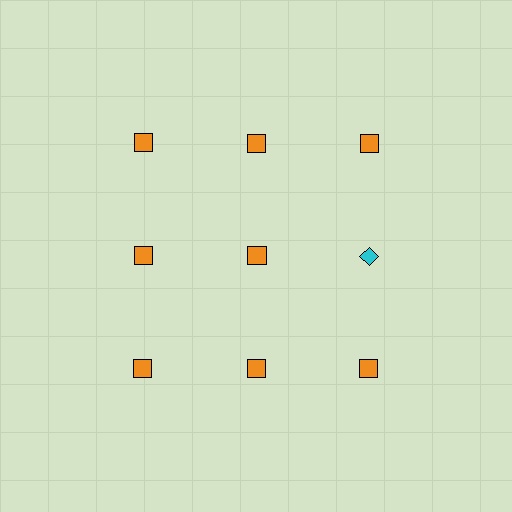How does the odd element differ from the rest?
It differs in both color (cyan instead of orange) and shape (diamond instead of square).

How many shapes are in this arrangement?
There are 9 shapes arranged in a grid pattern.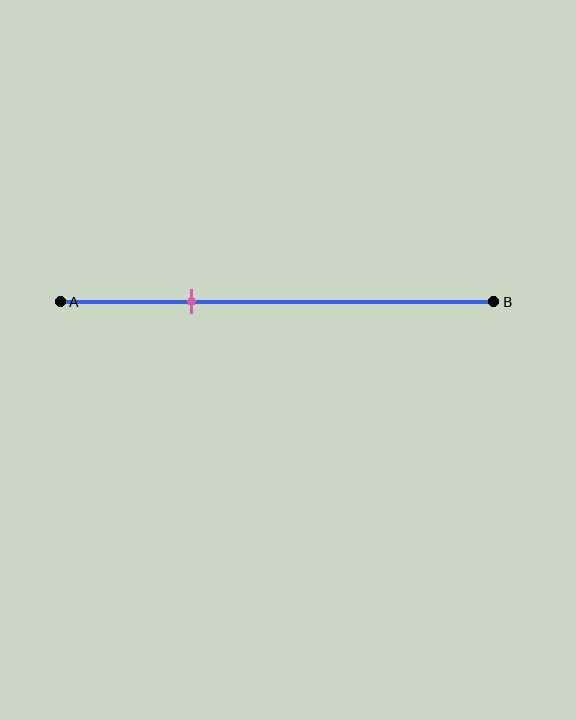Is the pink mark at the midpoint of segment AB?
No, the mark is at about 30% from A, not at the 50% midpoint.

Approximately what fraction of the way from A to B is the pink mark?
The pink mark is approximately 30% of the way from A to B.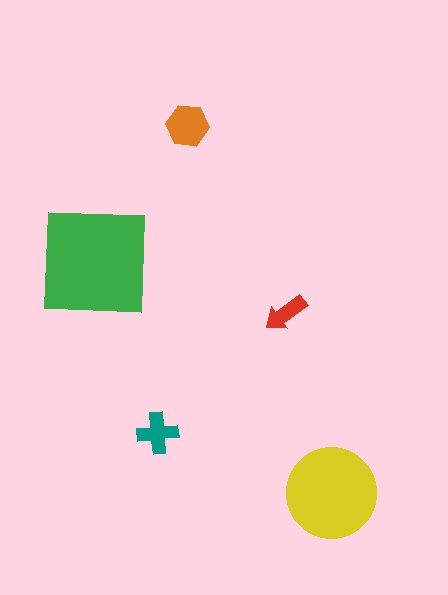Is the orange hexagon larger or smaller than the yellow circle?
Smaller.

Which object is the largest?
The green square.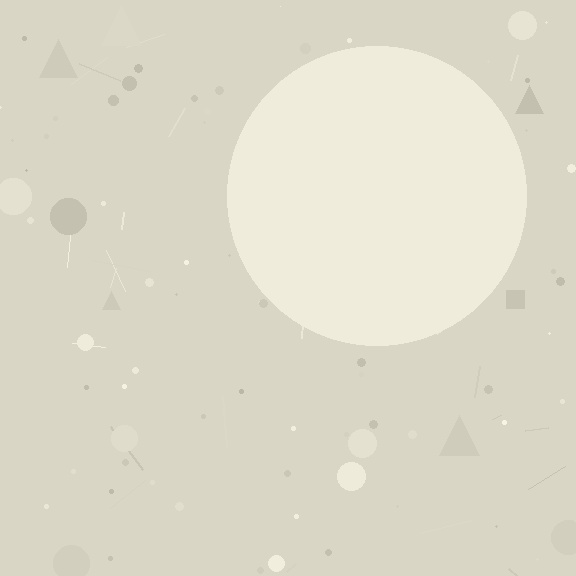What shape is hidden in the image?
A circle is hidden in the image.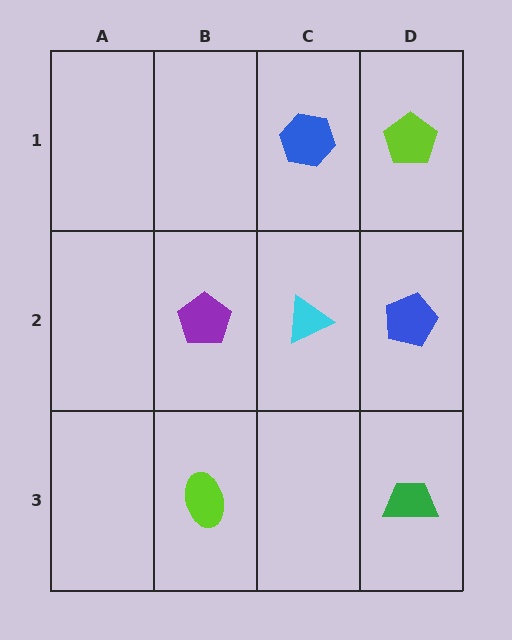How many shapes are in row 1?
2 shapes.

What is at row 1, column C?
A blue hexagon.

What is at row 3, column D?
A green trapezoid.